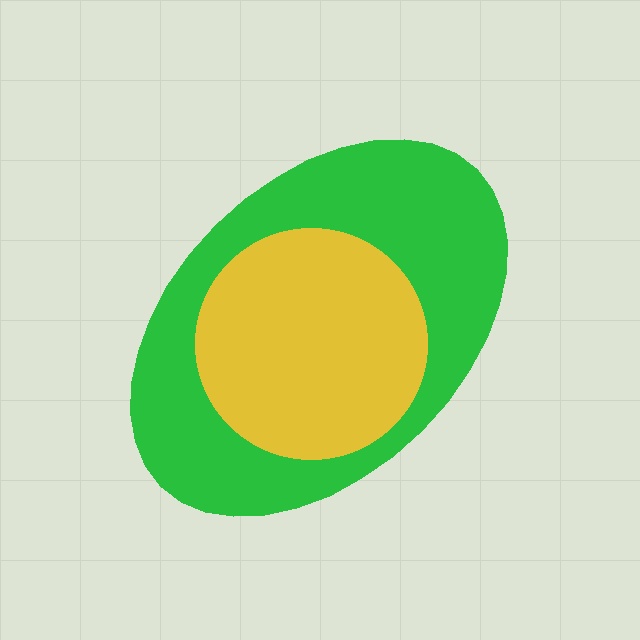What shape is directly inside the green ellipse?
The yellow circle.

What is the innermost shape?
The yellow circle.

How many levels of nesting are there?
2.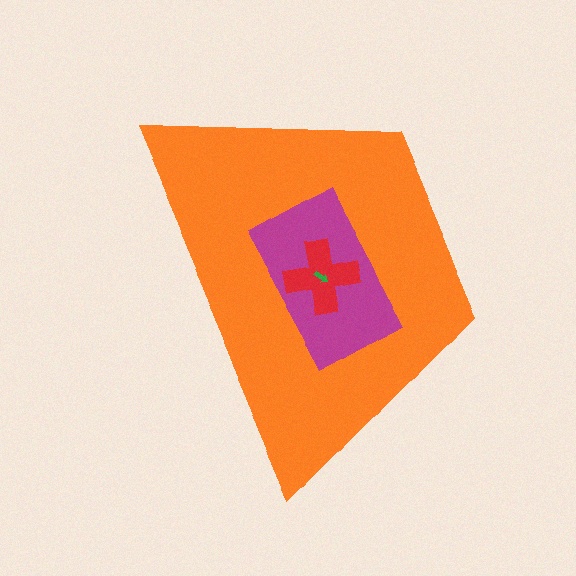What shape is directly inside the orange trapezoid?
The magenta rectangle.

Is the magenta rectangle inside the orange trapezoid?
Yes.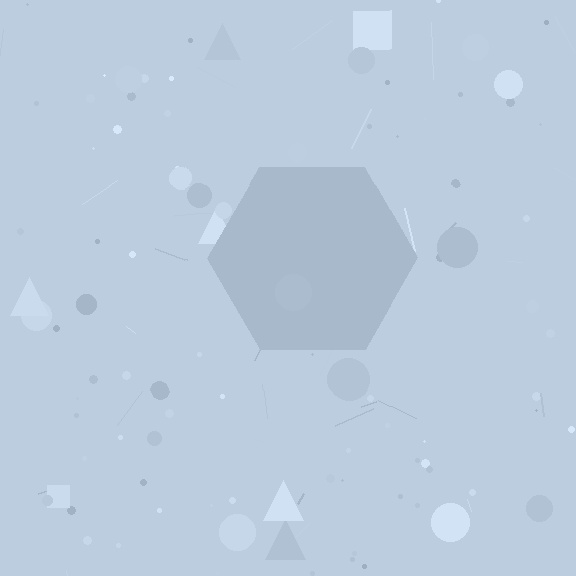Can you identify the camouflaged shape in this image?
The camouflaged shape is a hexagon.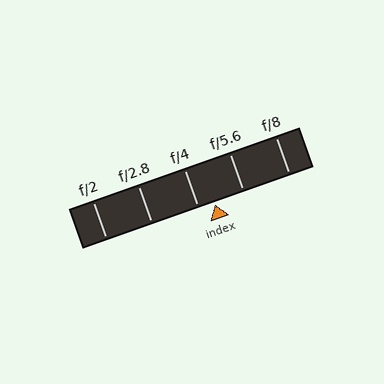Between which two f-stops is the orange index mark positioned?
The index mark is between f/4 and f/5.6.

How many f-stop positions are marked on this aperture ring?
There are 5 f-stop positions marked.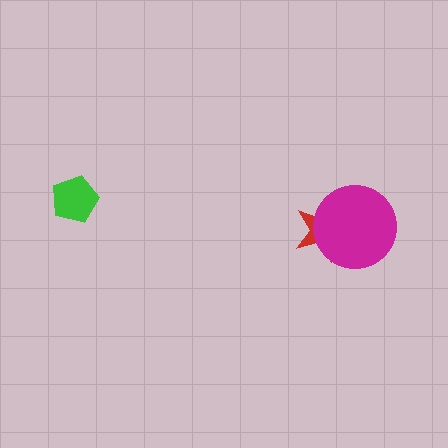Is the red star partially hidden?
Yes, it is partially covered by another shape.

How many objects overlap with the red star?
1 object overlaps with the red star.